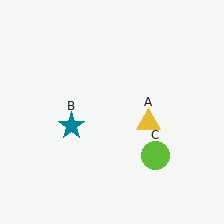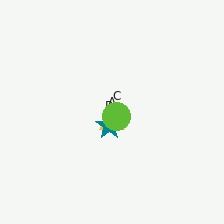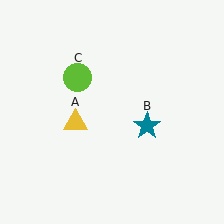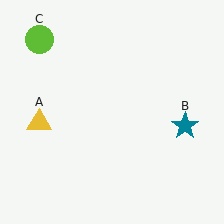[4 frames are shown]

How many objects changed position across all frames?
3 objects changed position: yellow triangle (object A), teal star (object B), lime circle (object C).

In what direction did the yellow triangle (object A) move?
The yellow triangle (object A) moved left.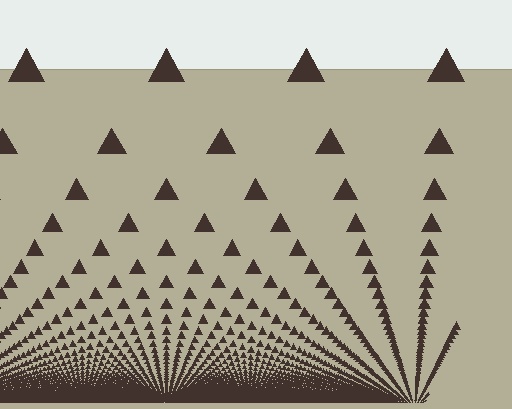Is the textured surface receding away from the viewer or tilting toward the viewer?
The surface appears to tilt toward the viewer. Texture elements get larger and sparser toward the top.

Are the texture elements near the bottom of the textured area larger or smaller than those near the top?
Smaller. The gradient is inverted — elements near the bottom are smaller and denser.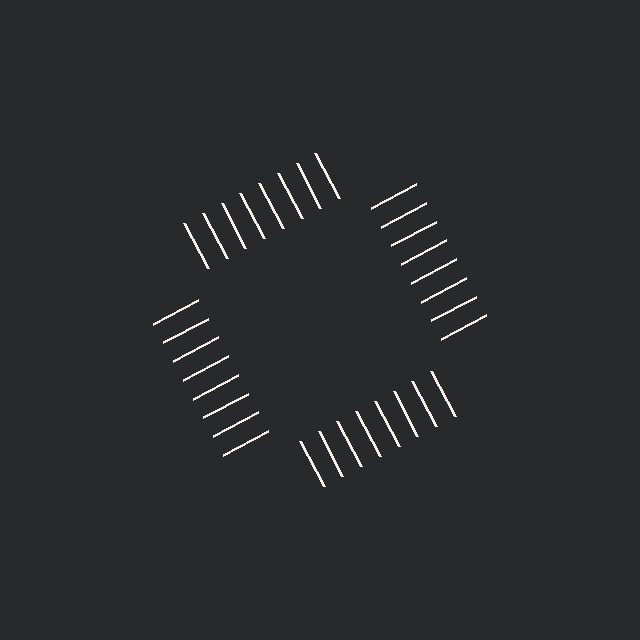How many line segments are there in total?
32 — 8 along each of the 4 edges.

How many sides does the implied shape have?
4 sides — the line-ends trace a square.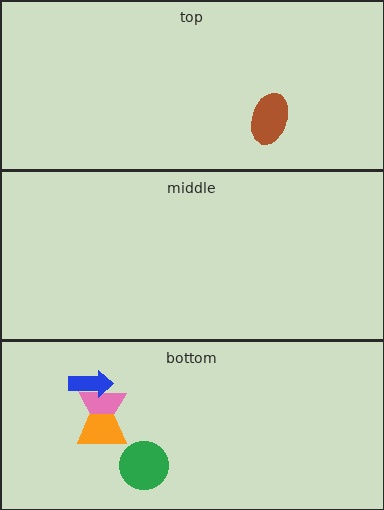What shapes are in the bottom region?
The pink triangle, the orange trapezoid, the blue arrow, the green circle.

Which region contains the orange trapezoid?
The bottom region.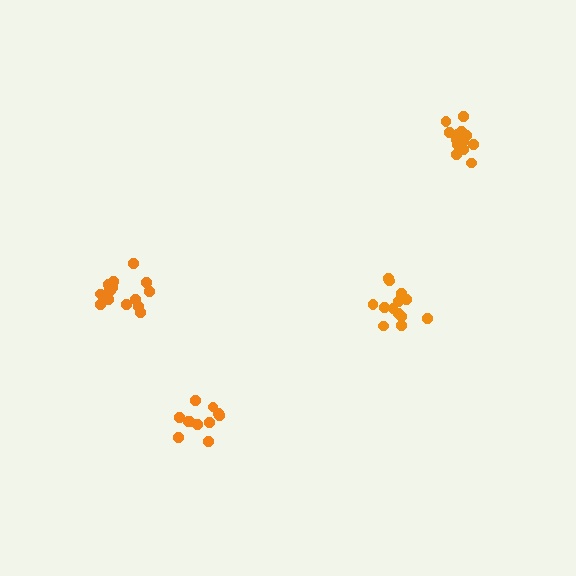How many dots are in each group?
Group 1: 13 dots, Group 2: 11 dots, Group 3: 14 dots, Group 4: 15 dots (53 total).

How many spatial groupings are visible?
There are 4 spatial groupings.